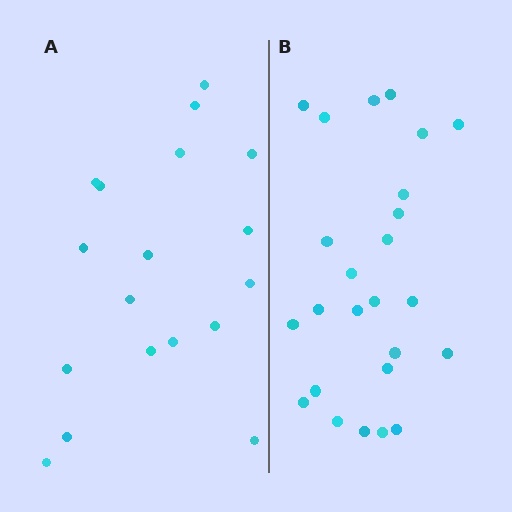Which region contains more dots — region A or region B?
Region B (the right region) has more dots.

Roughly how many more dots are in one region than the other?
Region B has roughly 8 or so more dots than region A.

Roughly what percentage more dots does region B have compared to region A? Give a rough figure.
About 40% more.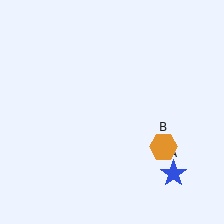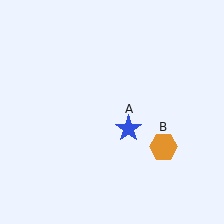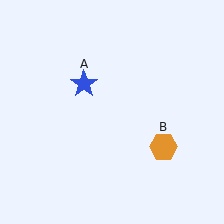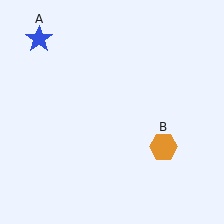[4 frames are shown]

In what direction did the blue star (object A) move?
The blue star (object A) moved up and to the left.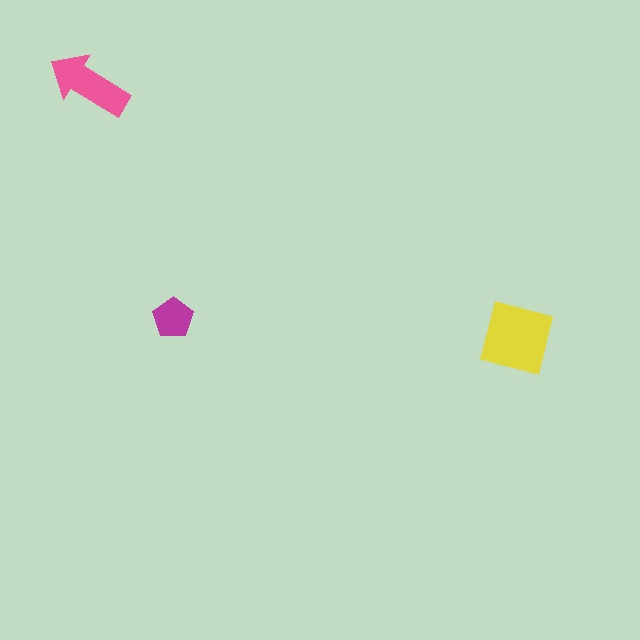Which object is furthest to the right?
The yellow square is rightmost.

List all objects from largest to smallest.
The yellow square, the pink arrow, the magenta pentagon.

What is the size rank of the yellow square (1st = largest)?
1st.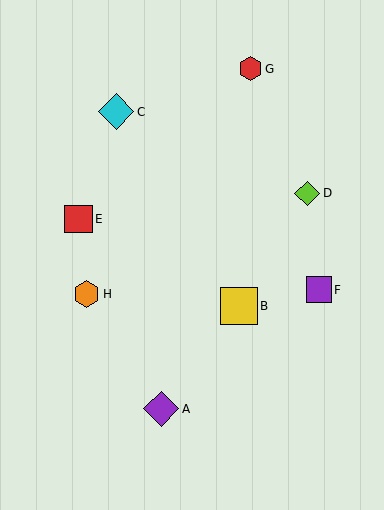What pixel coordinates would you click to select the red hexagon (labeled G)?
Click at (250, 69) to select the red hexagon G.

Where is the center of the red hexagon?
The center of the red hexagon is at (250, 69).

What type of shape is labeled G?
Shape G is a red hexagon.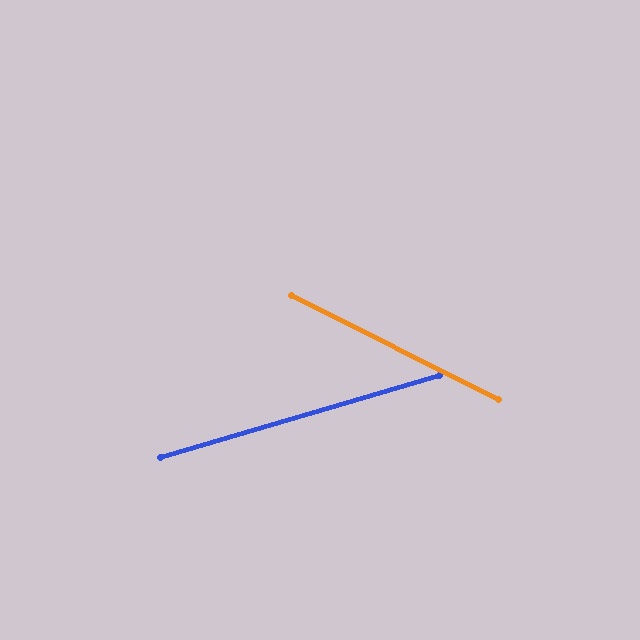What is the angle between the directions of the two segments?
Approximately 43 degrees.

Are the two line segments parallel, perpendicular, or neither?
Neither parallel nor perpendicular — they differ by about 43°.